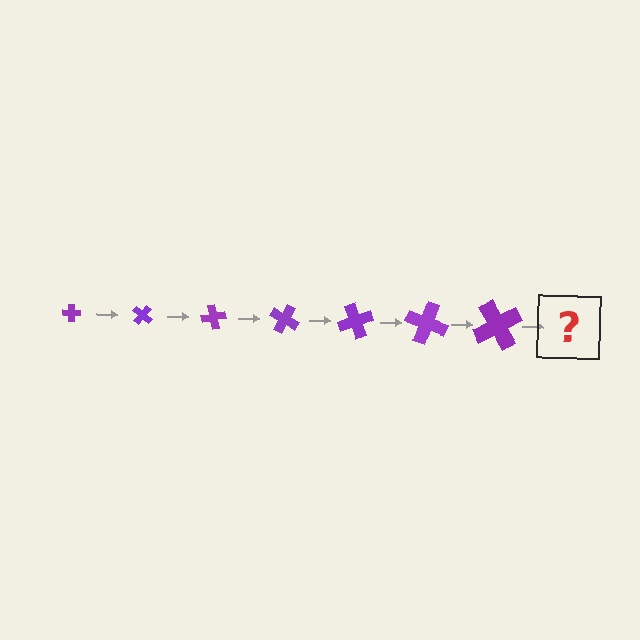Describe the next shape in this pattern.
It should be a cross, larger than the previous one and rotated 280 degrees from the start.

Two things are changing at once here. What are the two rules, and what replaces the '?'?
The two rules are that the cross grows larger each step and it rotates 40 degrees each step. The '?' should be a cross, larger than the previous one and rotated 280 degrees from the start.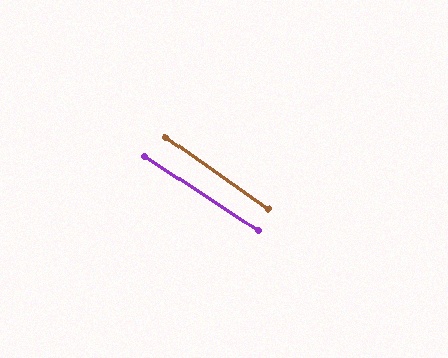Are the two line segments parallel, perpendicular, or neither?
Parallel — their directions differ by only 1.7°.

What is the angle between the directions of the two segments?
Approximately 2 degrees.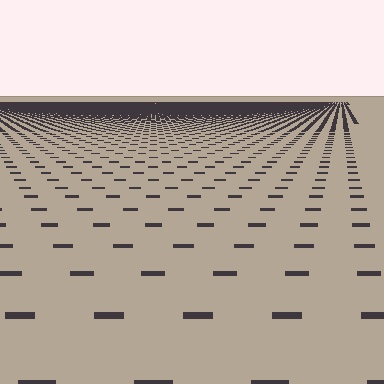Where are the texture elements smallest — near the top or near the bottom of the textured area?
Near the top.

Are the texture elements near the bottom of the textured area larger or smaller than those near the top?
Larger. Near the bottom, elements are closer to the viewer and appear at a bigger on-screen size.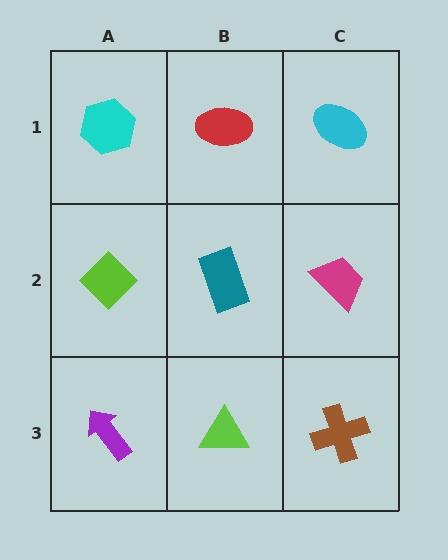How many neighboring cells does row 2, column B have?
4.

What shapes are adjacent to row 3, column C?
A magenta trapezoid (row 2, column C), a lime triangle (row 3, column B).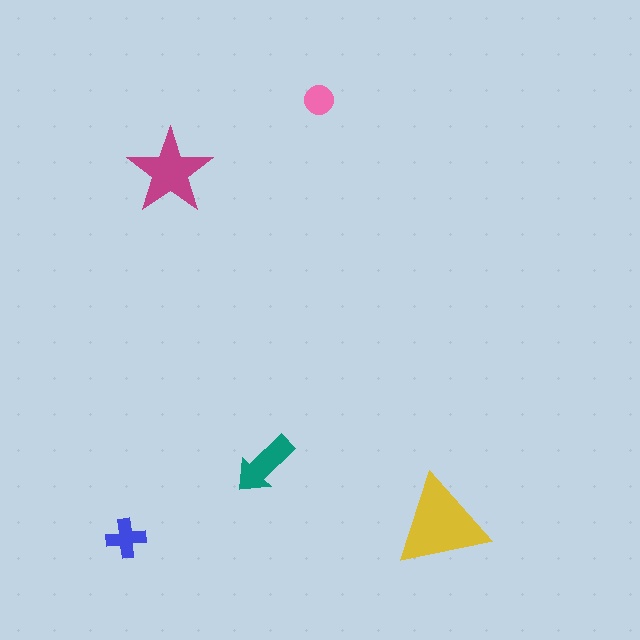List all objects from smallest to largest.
The pink circle, the blue cross, the teal arrow, the magenta star, the yellow triangle.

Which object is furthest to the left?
The blue cross is leftmost.